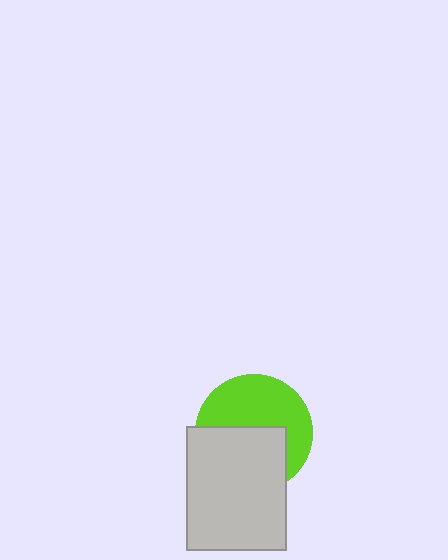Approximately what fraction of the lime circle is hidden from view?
Roughly 48% of the lime circle is hidden behind the light gray rectangle.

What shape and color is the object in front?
The object in front is a light gray rectangle.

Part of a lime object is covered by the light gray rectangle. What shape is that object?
It is a circle.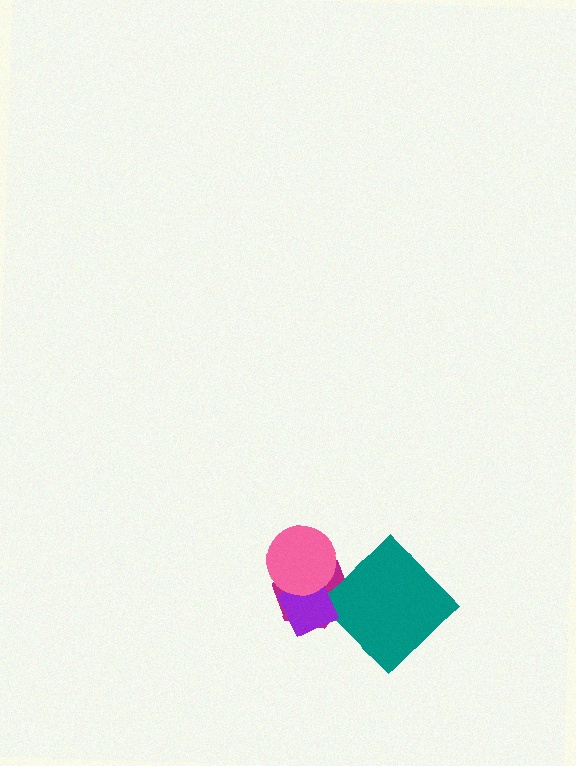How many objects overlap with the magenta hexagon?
3 objects overlap with the magenta hexagon.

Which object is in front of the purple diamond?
The pink circle is in front of the purple diamond.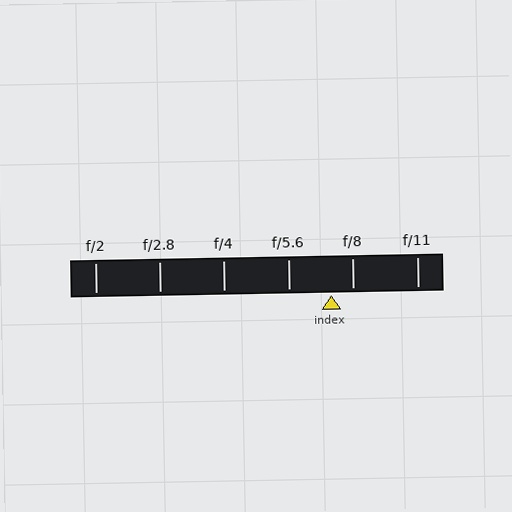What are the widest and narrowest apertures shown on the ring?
The widest aperture shown is f/2 and the narrowest is f/11.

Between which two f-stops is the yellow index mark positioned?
The index mark is between f/5.6 and f/8.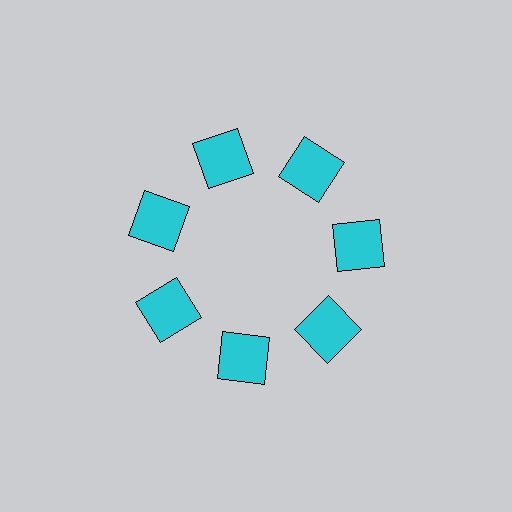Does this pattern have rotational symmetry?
Yes, this pattern has 7-fold rotational symmetry. It looks the same after rotating 51 degrees around the center.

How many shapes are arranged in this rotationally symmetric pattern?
There are 7 shapes, arranged in 7 groups of 1.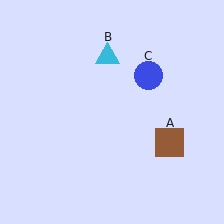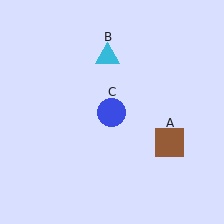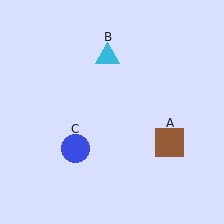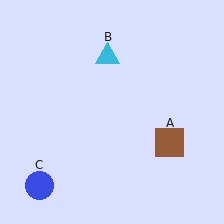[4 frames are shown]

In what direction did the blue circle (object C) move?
The blue circle (object C) moved down and to the left.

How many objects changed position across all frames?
1 object changed position: blue circle (object C).